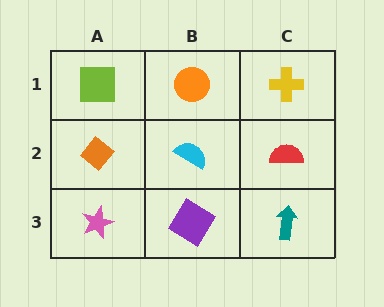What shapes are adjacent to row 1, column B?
A cyan semicircle (row 2, column B), a lime square (row 1, column A), a yellow cross (row 1, column C).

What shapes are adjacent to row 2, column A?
A lime square (row 1, column A), a pink star (row 3, column A), a cyan semicircle (row 2, column B).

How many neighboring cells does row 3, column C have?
2.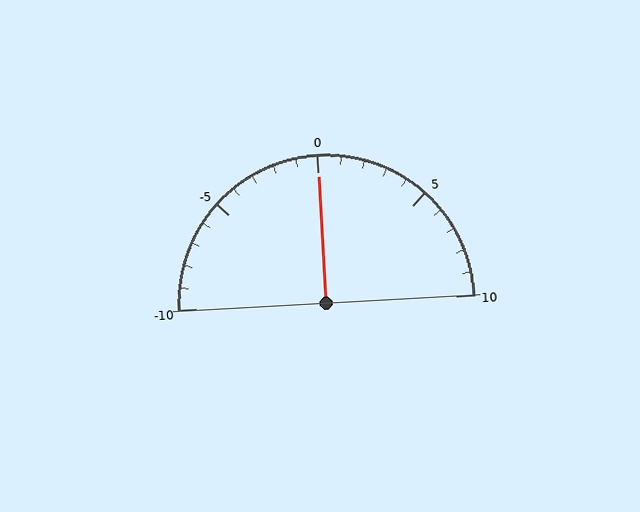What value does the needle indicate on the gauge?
The needle indicates approximately 0.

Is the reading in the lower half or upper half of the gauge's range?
The reading is in the upper half of the range (-10 to 10).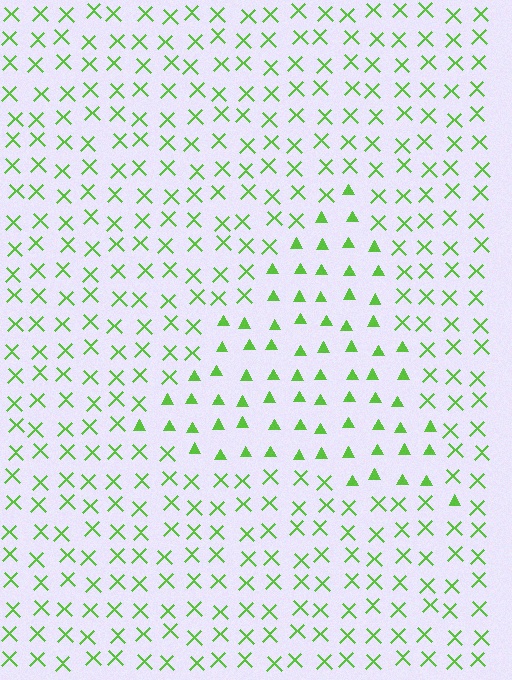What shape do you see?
I see a triangle.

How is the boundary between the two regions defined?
The boundary is defined by a change in element shape: triangles inside vs. X marks outside. All elements share the same color and spacing.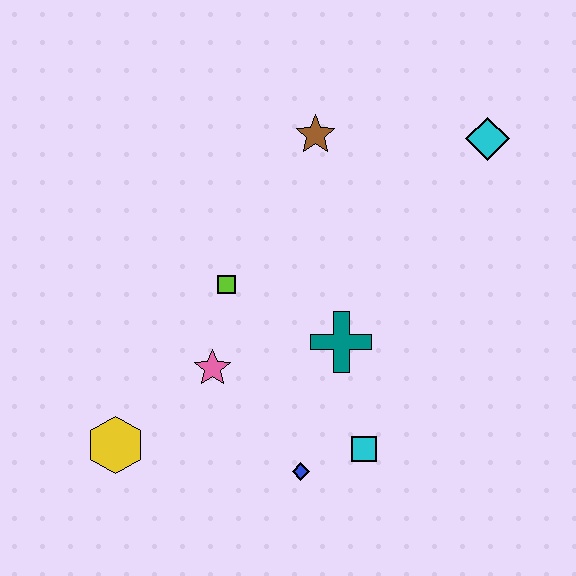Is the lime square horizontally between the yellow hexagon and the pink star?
No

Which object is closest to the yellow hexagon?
The pink star is closest to the yellow hexagon.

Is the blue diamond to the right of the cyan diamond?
No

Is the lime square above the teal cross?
Yes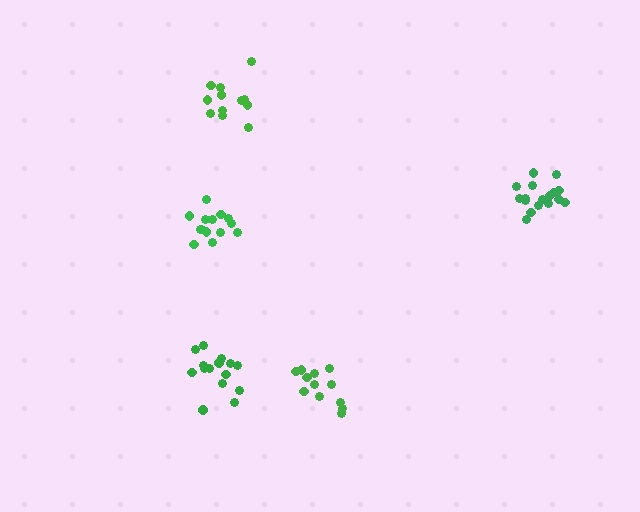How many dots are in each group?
Group 1: 12 dots, Group 2: 17 dots, Group 3: 12 dots, Group 4: 14 dots, Group 5: 15 dots (70 total).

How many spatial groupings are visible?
There are 5 spatial groupings.